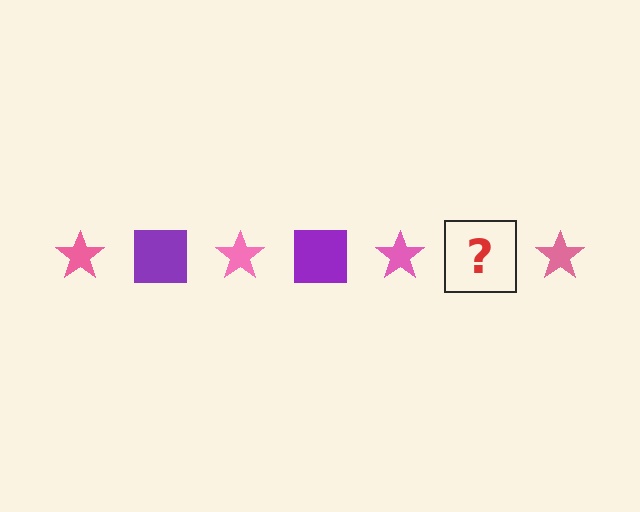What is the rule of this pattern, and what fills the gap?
The rule is that the pattern alternates between pink star and purple square. The gap should be filled with a purple square.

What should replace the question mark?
The question mark should be replaced with a purple square.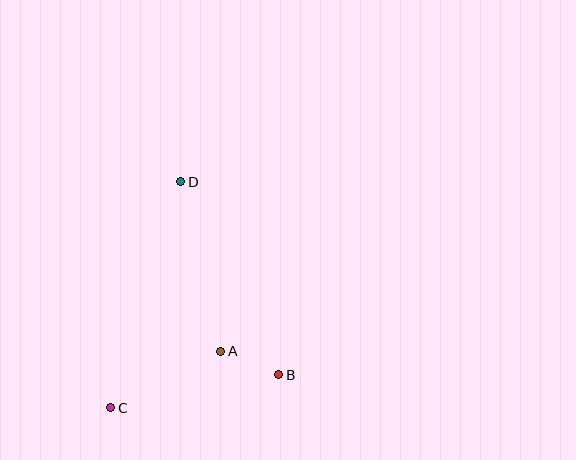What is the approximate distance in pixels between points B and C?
The distance between B and C is approximately 171 pixels.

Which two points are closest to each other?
Points A and B are closest to each other.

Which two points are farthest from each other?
Points C and D are farthest from each other.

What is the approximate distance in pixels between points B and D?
The distance between B and D is approximately 217 pixels.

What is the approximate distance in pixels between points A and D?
The distance between A and D is approximately 174 pixels.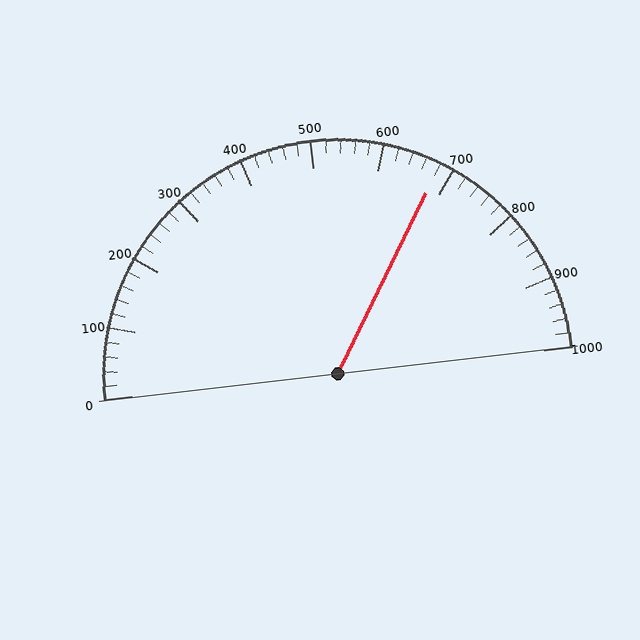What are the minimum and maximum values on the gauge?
The gauge ranges from 0 to 1000.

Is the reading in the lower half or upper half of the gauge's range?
The reading is in the upper half of the range (0 to 1000).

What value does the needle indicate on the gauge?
The needle indicates approximately 680.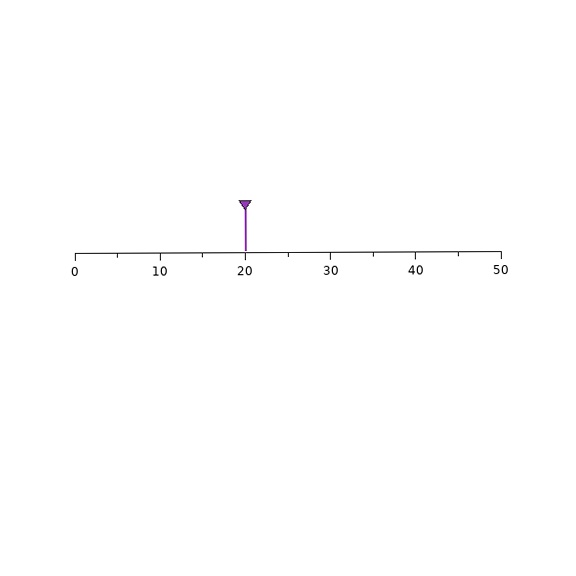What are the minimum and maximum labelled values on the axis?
The axis runs from 0 to 50.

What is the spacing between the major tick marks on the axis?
The major ticks are spaced 10 apart.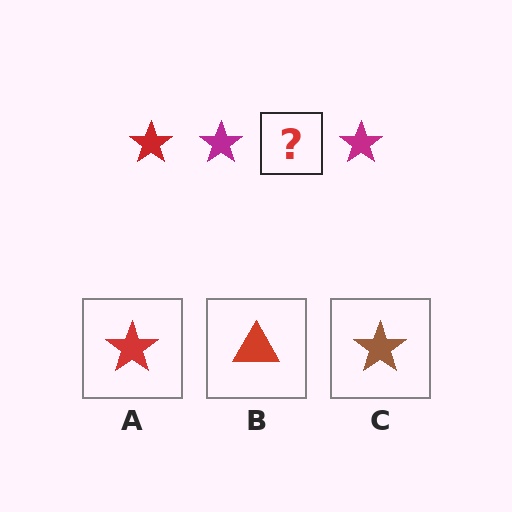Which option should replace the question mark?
Option A.